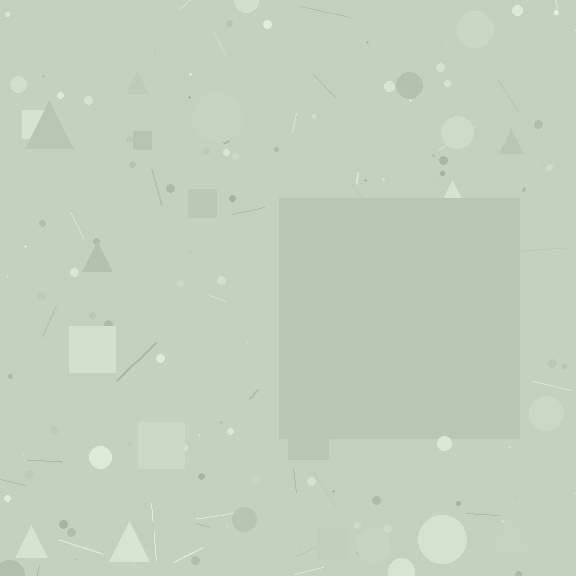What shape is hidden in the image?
A square is hidden in the image.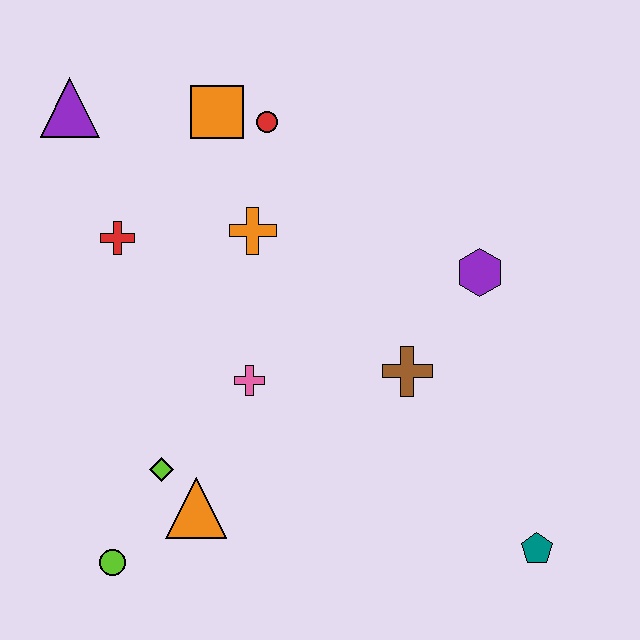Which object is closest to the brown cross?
The purple hexagon is closest to the brown cross.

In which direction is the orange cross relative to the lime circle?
The orange cross is above the lime circle.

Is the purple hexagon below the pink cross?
No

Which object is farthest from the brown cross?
The purple triangle is farthest from the brown cross.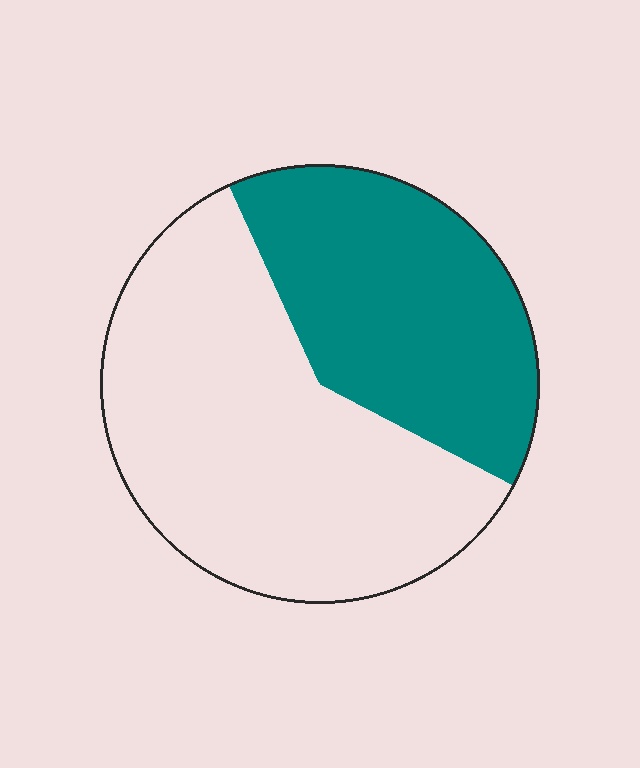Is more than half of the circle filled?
No.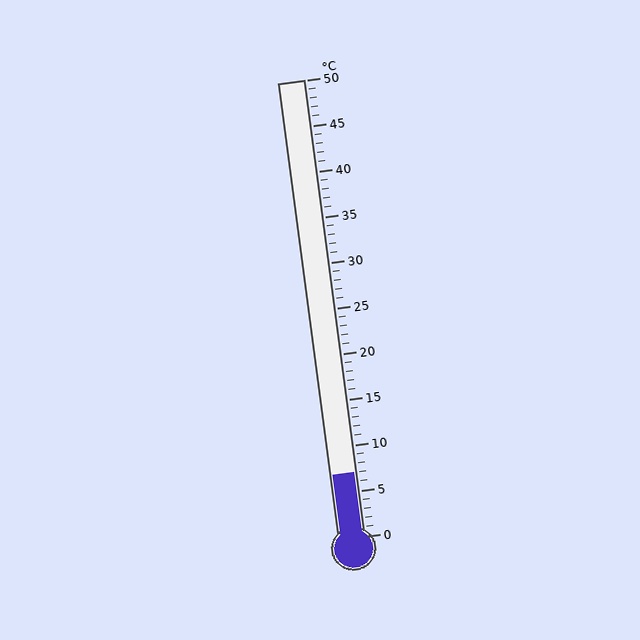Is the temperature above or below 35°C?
The temperature is below 35°C.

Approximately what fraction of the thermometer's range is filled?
The thermometer is filled to approximately 15% of its range.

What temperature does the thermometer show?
The thermometer shows approximately 7°C.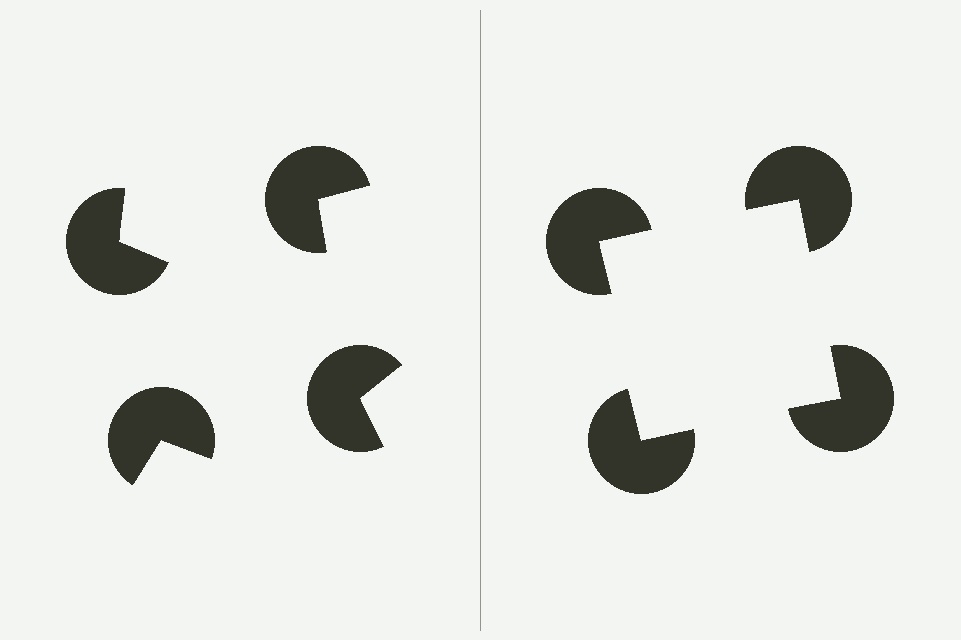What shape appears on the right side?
An illusory square.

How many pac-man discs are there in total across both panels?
8 — 4 on each side.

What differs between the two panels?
The pac-man discs are positioned identically on both sides; only the wedge orientations differ. On the right they align to a square; on the left they are misaligned.